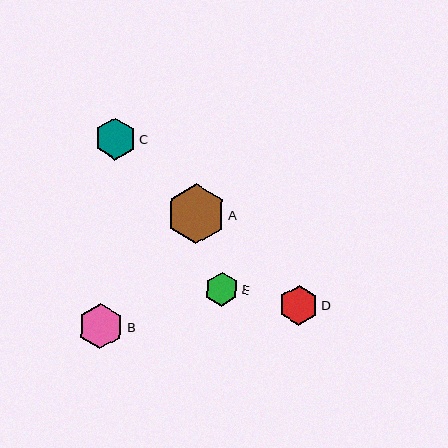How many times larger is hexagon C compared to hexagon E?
Hexagon C is approximately 1.2 times the size of hexagon E.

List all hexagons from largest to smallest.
From largest to smallest: A, B, C, D, E.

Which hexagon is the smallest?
Hexagon E is the smallest with a size of approximately 34 pixels.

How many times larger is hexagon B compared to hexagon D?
Hexagon B is approximately 1.1 times the size of hexagon D.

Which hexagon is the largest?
Hexagon A is the largest with a size of approximately 59 pixels.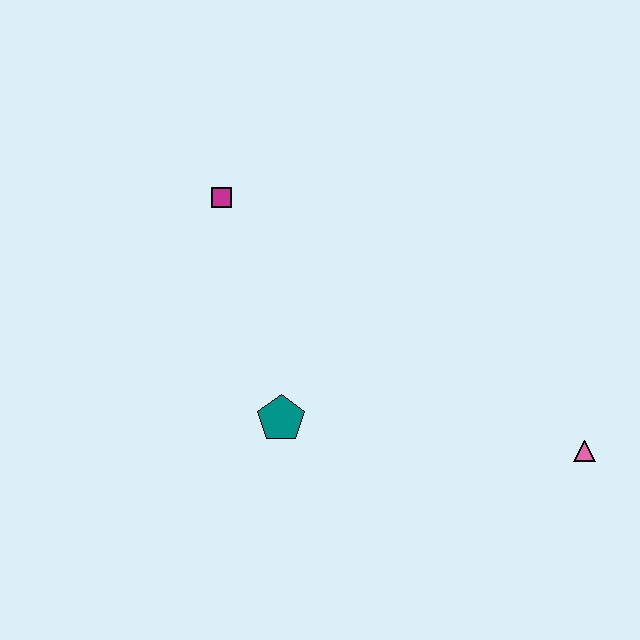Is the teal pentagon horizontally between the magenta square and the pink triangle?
Yes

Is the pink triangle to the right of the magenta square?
Yes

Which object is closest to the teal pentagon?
The magenta square is closest to the teal pentagon.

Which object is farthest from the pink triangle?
The magenta square is farthest from the pink triangle.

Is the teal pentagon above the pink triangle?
Yes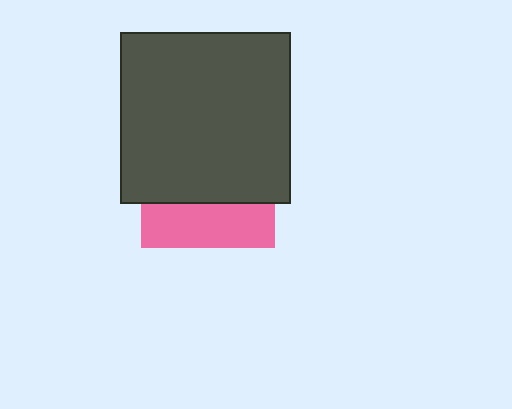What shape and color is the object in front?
The object in front is a dark gray square.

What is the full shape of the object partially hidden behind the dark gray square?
The partially hidden object is a pink square.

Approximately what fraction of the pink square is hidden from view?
Roughly 67% of the pink square is hidden behind the dark gray square.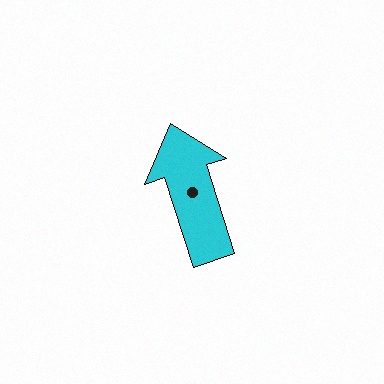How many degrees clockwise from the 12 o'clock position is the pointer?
Approximately 342 degrees.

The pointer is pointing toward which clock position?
Roughly 11 o'clock.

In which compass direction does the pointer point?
North.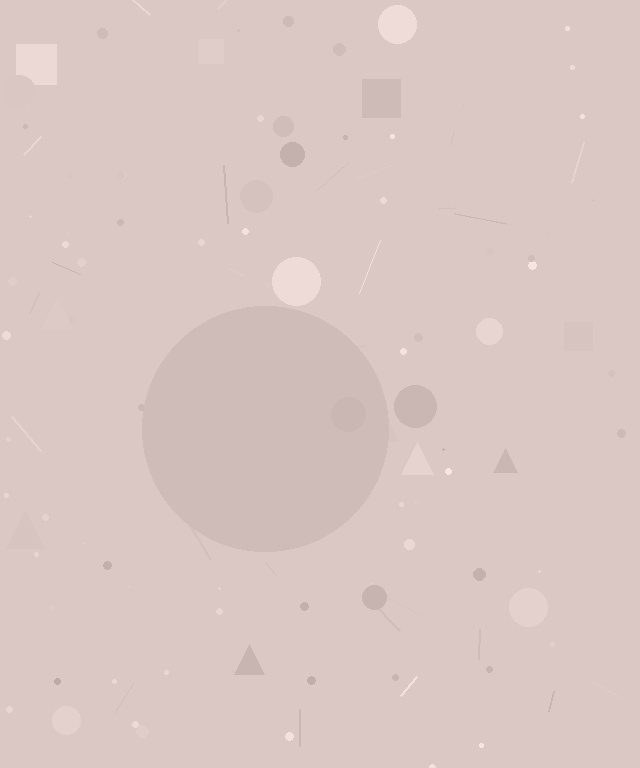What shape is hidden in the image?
A circle is hidden in the image.